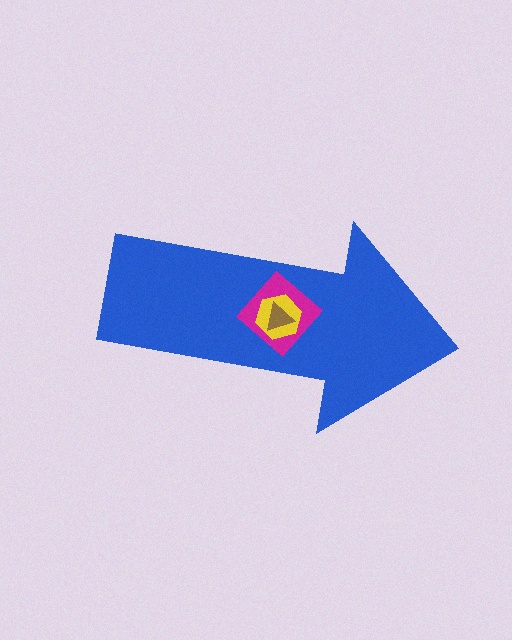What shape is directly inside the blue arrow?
The magenta diamond.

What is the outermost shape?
The blue arrow.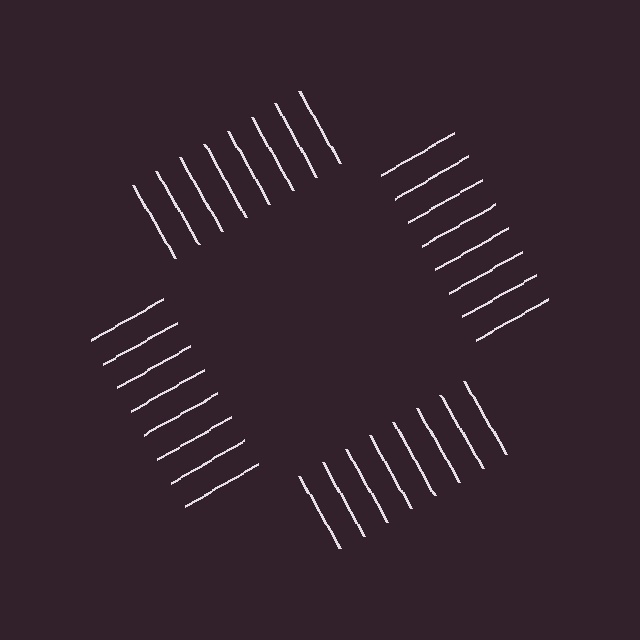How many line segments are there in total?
32 — 8 along each of the 4 edges.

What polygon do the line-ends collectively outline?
An illusory square — the line segments terminate on its edges but no continuous stroke is drawn.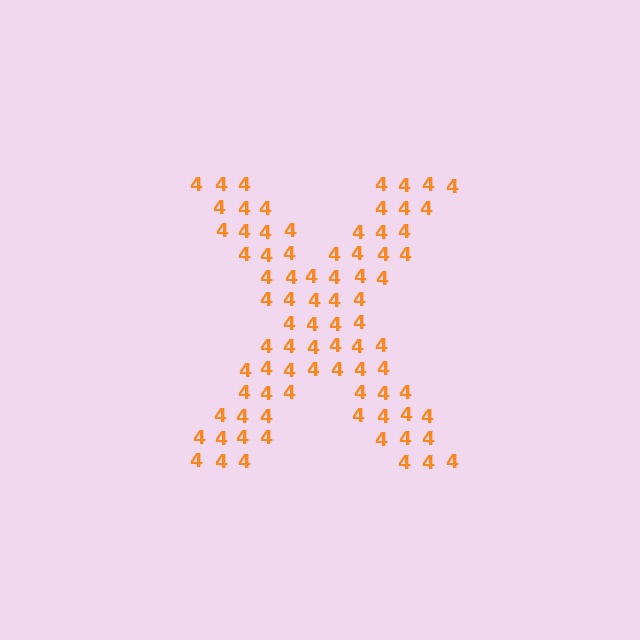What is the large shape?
The large shape is the letter X.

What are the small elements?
The small elements are digit 4's.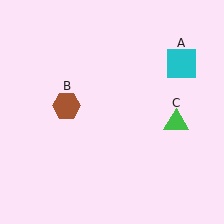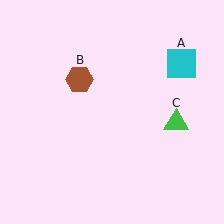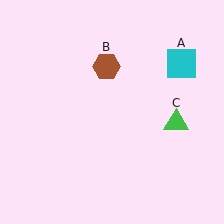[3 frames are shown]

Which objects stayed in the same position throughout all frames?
Cyan square (object A) and green triangle (object C) remained stationary.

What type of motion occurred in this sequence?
The brown hexagon (object B) rotated clockwise around the center of the scene.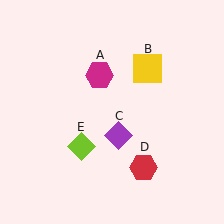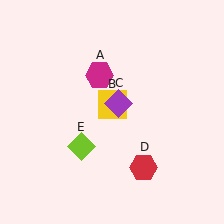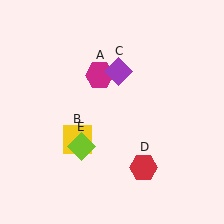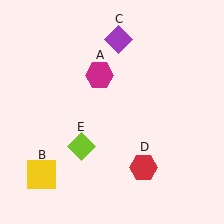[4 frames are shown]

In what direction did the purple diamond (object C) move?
The purple diamond (object C) moved up.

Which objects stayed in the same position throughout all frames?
Magenta hexagon (object A) and red hexagon (object D) and lime diamond (object E) remained stationary.